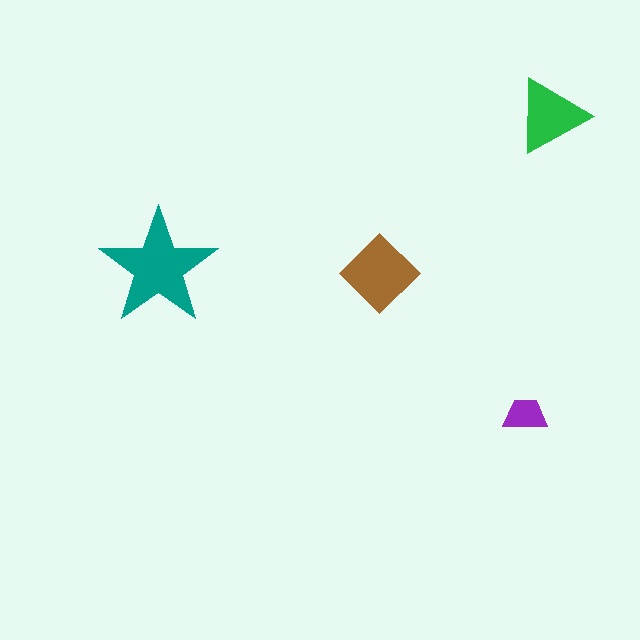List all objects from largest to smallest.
The teal star, the brown diamond, the green triangle, the purple trapezoid.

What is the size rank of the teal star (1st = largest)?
1st.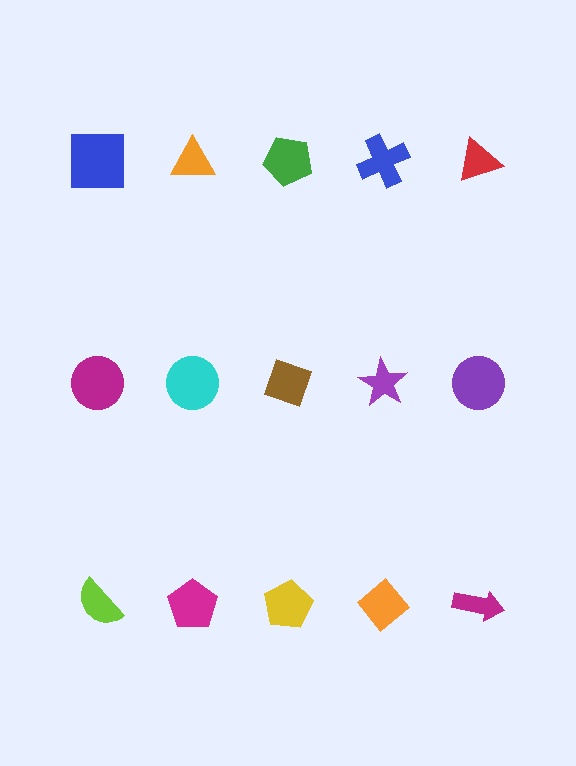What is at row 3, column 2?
A magenta pentagon.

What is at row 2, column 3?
A brown diamond.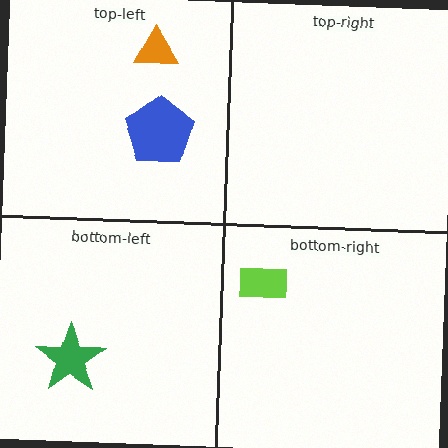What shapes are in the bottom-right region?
The lime rectangle.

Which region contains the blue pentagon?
The top-left region.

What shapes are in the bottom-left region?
The green star.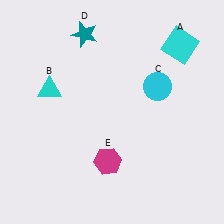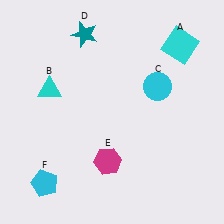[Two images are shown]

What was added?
A cyan pentagon (F) was added in Image 2.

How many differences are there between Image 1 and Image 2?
There is 1 difference between the two images.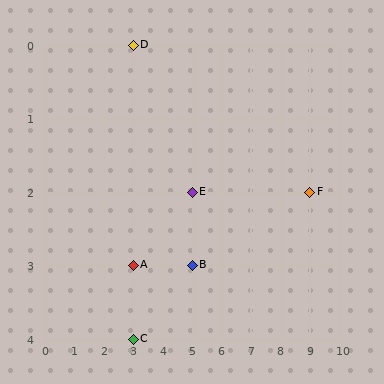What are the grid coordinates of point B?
Point B is at grid coordinates (5, 3).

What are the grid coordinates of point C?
Point C is at grid coordinates (3, 4).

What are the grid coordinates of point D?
Point D is at grid coordinates (3, 0).